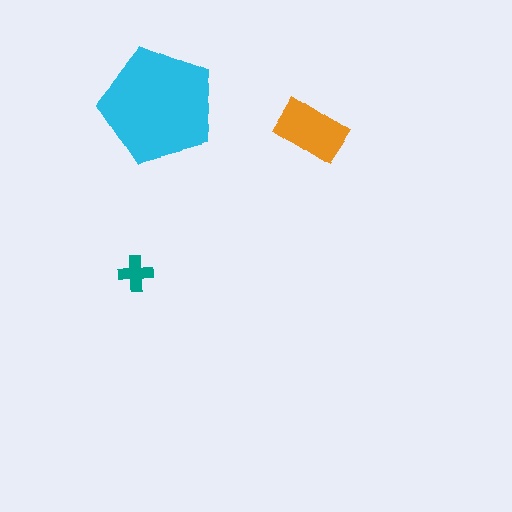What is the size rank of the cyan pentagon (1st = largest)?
1st.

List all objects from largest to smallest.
The cyan pentagon, the orange rectangle, the teal cross.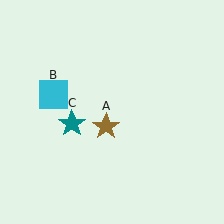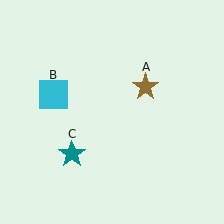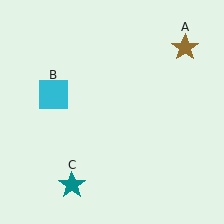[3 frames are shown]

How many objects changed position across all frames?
2 objects changed position: brown star (object A), teal star (object C).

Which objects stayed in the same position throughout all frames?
Cyan square (object B) remained stationary.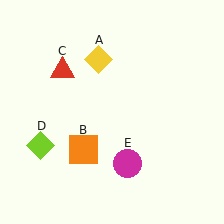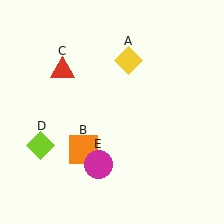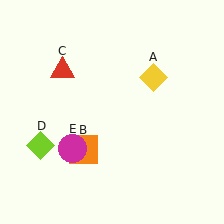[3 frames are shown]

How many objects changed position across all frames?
2 objects changed position: yellow diamond (object A), magenta circle (object E).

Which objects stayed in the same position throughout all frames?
Orange square (object B) and red triangle (object C) and lime diamond (object D) remained stationary.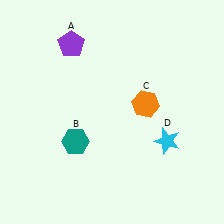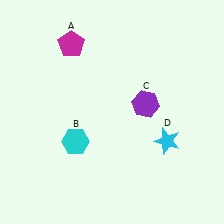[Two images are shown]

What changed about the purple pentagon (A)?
In Image 1, A is purple. In Image 2, it changed to magenta.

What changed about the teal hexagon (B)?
In Image 1, B is teal. In Image 2, it changed to cyan.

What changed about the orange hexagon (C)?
In Image 1, C is orange. In Image 2, it changed to purple.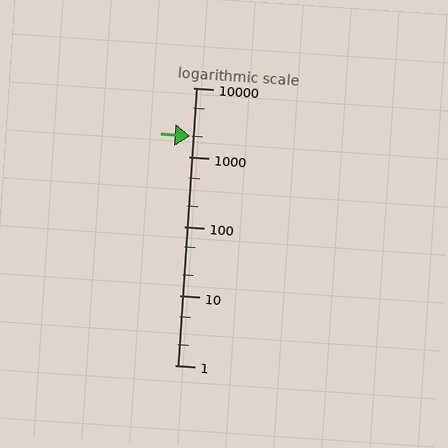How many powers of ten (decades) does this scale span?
The scale spans 4 decades, from 1 to 10000.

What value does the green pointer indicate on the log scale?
The pointer indicates approximately 2000.